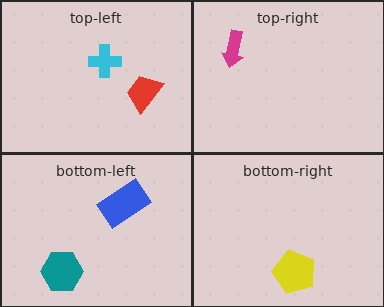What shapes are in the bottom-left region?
The teal hexagon, the blue rectangle.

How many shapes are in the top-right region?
1.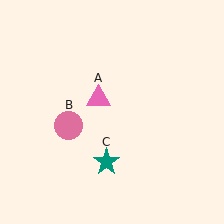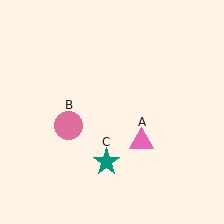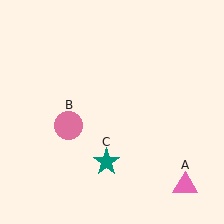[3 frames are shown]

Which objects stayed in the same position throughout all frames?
Pink circle (object B) and teal star (object C) remained stationary.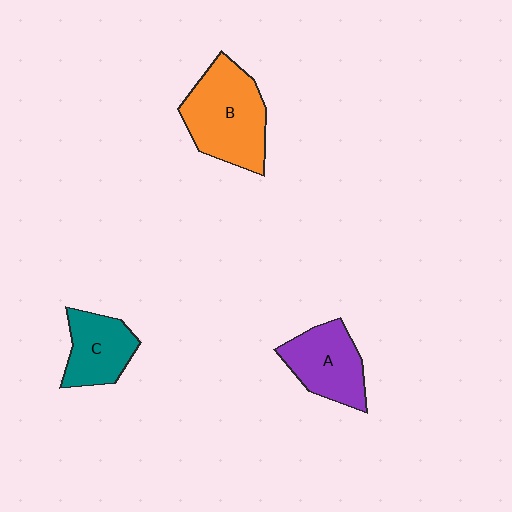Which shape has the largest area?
Shape B (orange).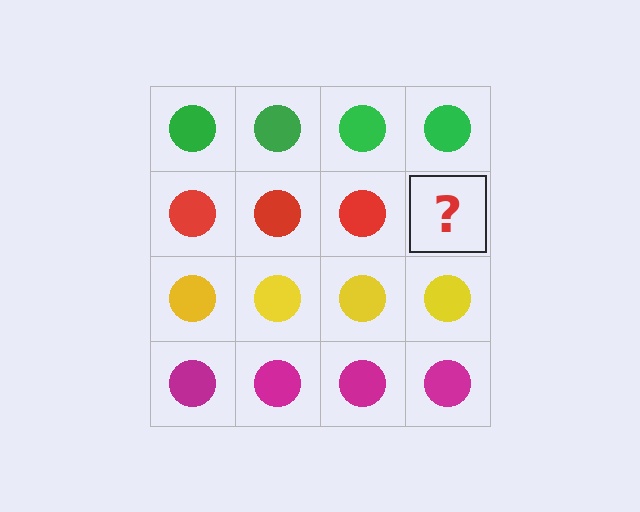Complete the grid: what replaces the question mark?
The question mark should be replaced with a red circle.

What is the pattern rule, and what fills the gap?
The rule is that each row has a consistent color. The gap should be filled with a red circle.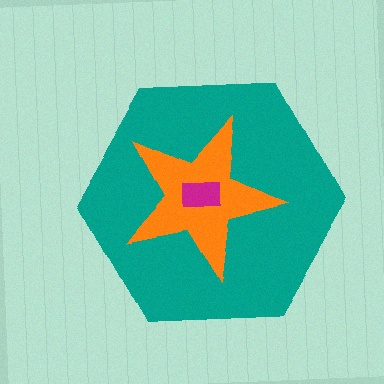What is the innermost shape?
The magenta rectangle.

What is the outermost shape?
The teal hexagon.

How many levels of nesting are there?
3.